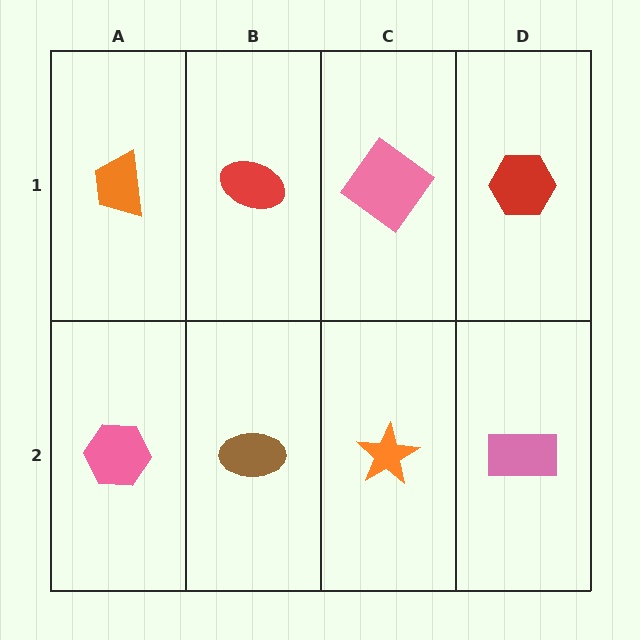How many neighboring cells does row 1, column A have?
2.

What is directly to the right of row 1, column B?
A pink diamond.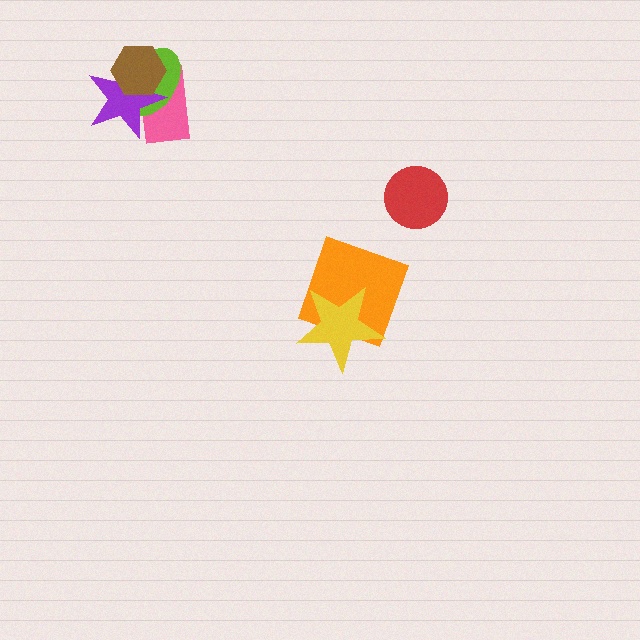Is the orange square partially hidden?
Yes, it is partially covered by another shape.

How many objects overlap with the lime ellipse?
3 objects overlap with the lime ellipse.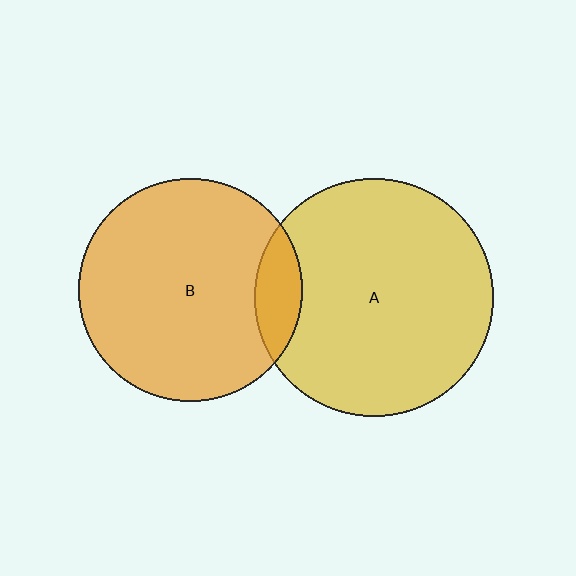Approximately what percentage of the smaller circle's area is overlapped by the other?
Approximately 10%.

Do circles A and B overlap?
Yes.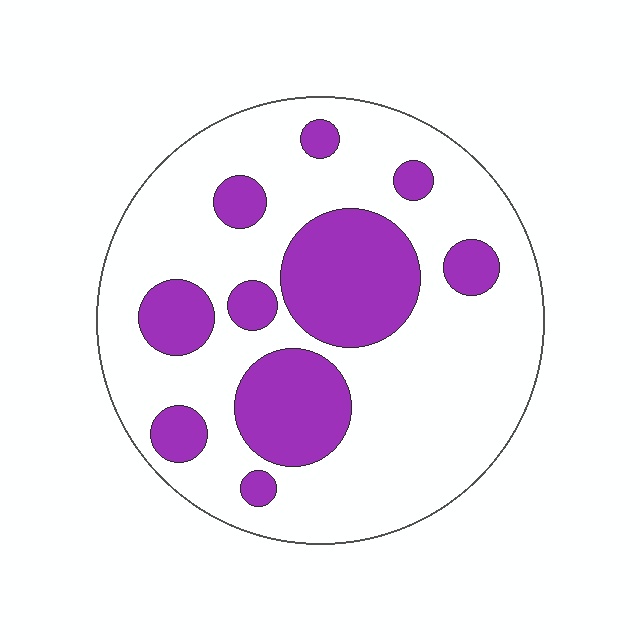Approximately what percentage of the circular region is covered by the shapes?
Approximately 30%.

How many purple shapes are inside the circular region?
10.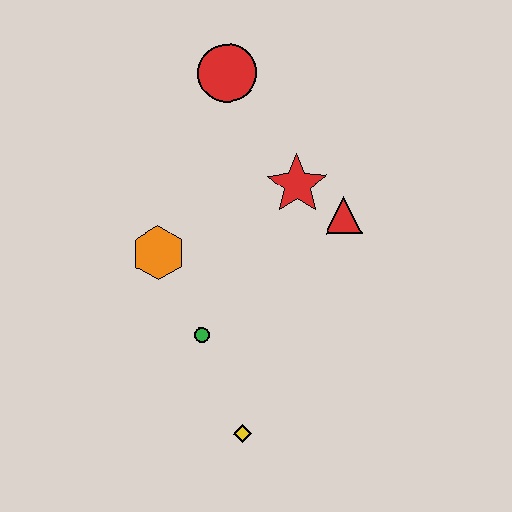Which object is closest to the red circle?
The red star is closest to the red circle.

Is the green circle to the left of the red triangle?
Yes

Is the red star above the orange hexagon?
Yes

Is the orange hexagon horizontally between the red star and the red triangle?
No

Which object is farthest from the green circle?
The red circle is farthest from the green circle.